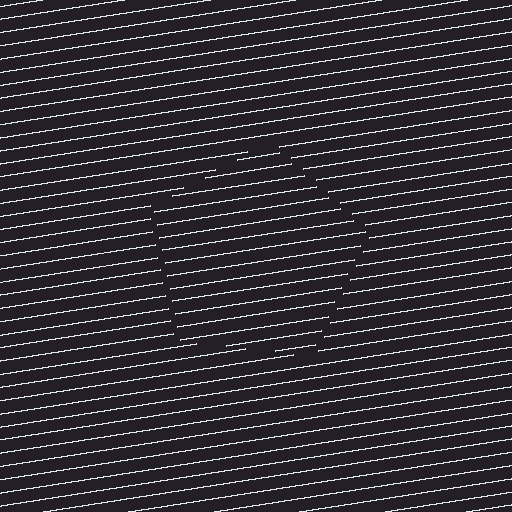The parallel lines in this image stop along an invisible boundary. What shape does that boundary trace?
An illusory pentagon. The interior of the shape contains the same grating, shifted by half a period — the contour is defined by the phase discontinuity where line-ends from the inner and outer gratings abut.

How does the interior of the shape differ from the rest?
The interior of the shape contains the same grating, shifted by half a period — the contour is defined by the phase discontinuity where line-ends from the inner and outer gratings abut.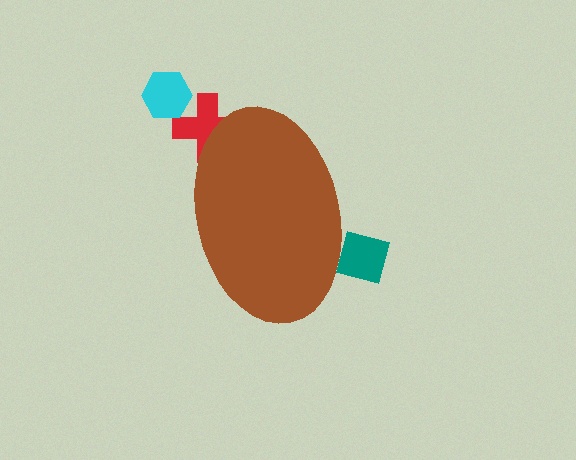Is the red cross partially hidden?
Yes, the red cross is partially hidden behind the brown ellipse.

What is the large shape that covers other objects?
A brown ellipse.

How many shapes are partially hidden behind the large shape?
2 shapes are partially hidden.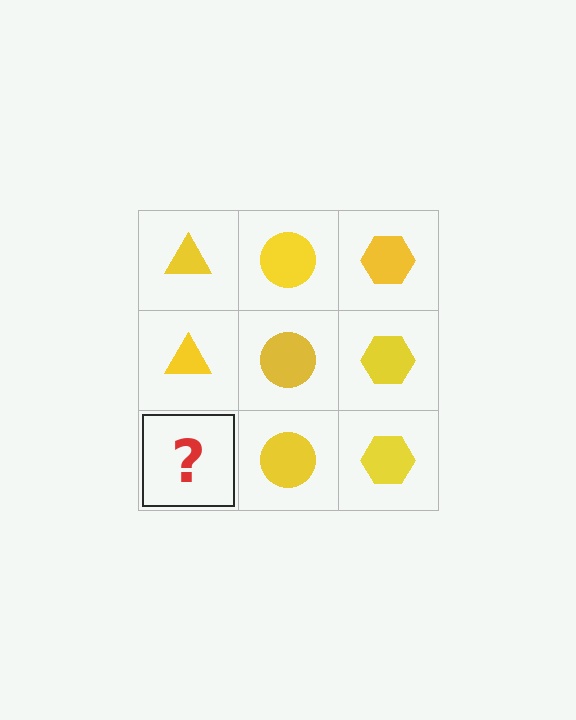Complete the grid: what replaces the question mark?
The question mark should be replaced with a yellow triangle.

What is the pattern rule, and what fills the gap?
The rule is that each column has a consistent shape. The gap should be filled with a yellow triangle.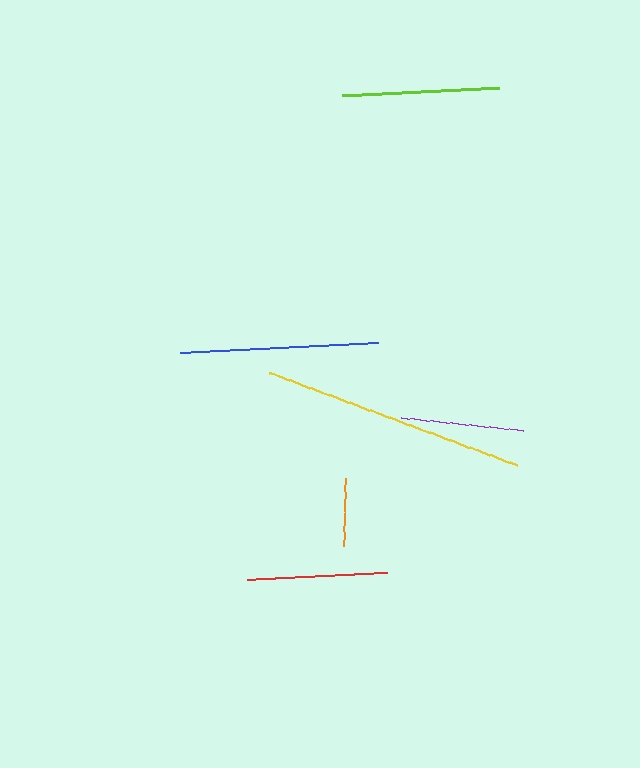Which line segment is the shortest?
The orange line is the shortest at approximately 68 pixels.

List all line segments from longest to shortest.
From longest to shortest: yellow, blue, lime, red, purple, orange.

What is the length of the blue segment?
The blue segment is approximately 198 pixels long.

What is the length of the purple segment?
The purple segment is approximately 123 pixels long.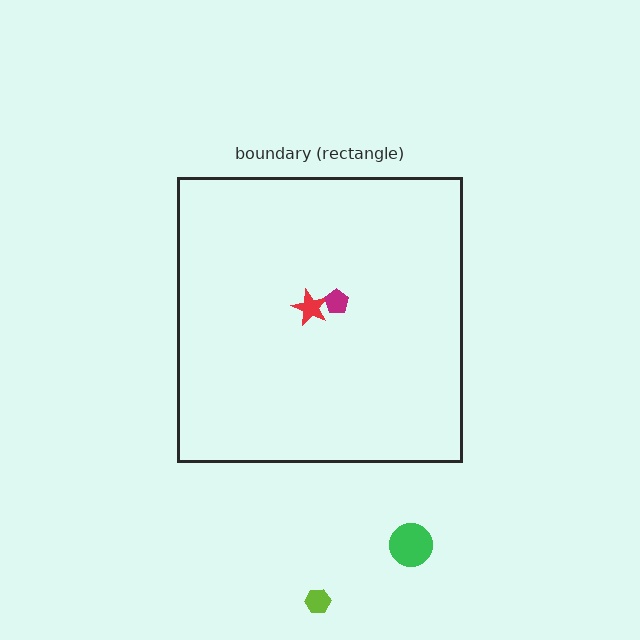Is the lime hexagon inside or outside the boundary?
Outside.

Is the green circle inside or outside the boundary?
Outside.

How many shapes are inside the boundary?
2 inside, 2 outside.